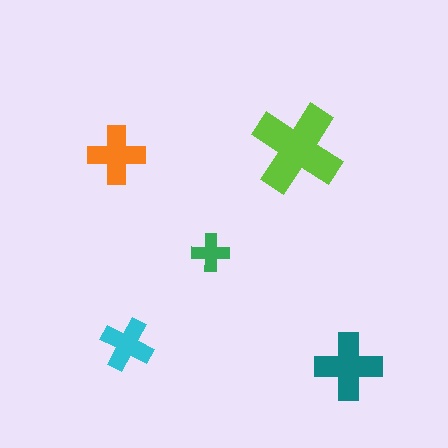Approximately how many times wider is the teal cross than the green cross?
About 2 times wider.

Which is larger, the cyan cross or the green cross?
The cyan one.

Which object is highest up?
The lime cross is topmost.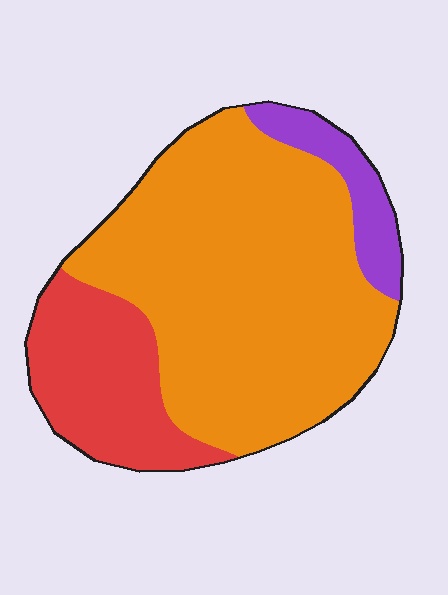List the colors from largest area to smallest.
From largest to smallest: orange, red, purple.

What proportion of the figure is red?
Red takes up about one fifth (1/5) of the figure.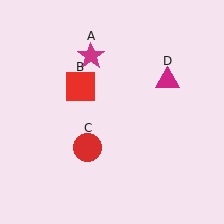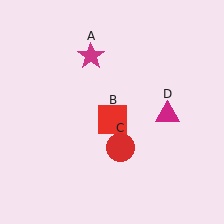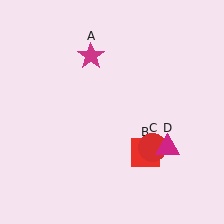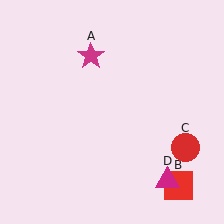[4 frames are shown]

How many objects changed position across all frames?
3 objects changed position: red square (object B), red circle (object C), magenta triangle (object D).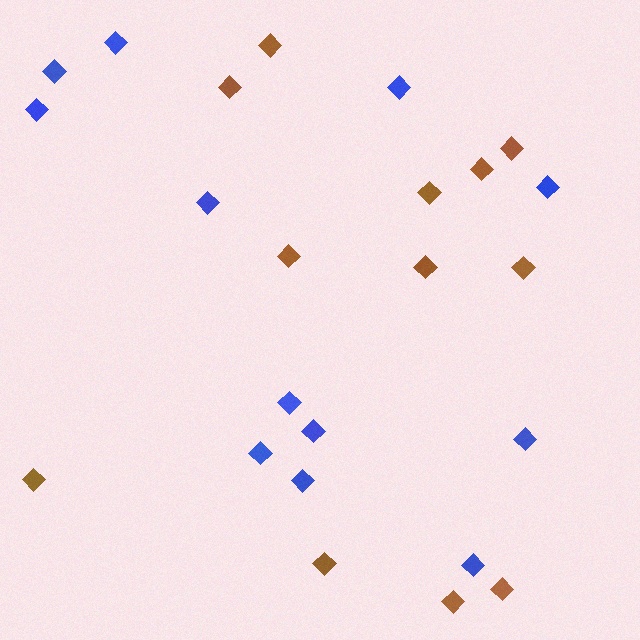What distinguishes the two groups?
There are 2 groups: one group of blue diamonds (12) and one group of brown diamonds (12).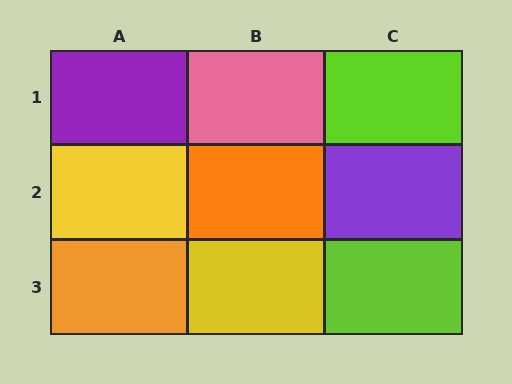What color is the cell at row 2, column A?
Yellow.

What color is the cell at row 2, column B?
Orange.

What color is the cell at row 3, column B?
Yellow.